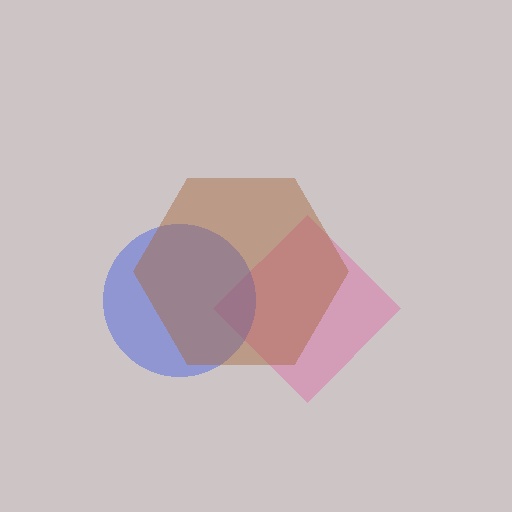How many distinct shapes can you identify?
There are 3 distinct shapes: a pink diamond, a blue circle, a brown hexagon.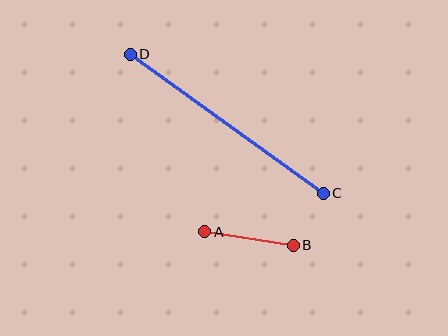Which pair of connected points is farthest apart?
Points C and D are farthest apart.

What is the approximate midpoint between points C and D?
The midpoint is at approximately (227, 124) pixels.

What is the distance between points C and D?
The distance is approximately 238 pixels.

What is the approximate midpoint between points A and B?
The midpoint is at approximately (249, 238) pixels.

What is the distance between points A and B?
The distance is approximately 89 pixels.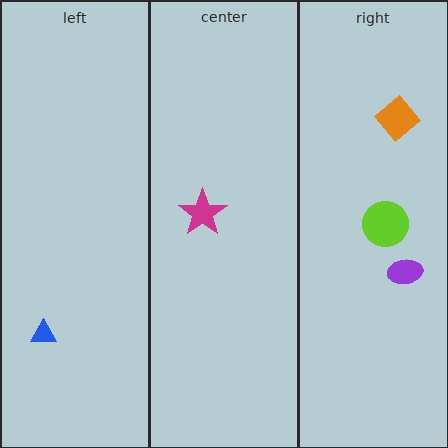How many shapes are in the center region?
1.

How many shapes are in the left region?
1.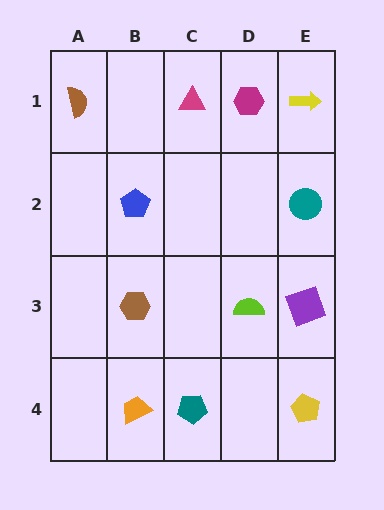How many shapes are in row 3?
3 shapes.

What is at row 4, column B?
An orange trapezoid.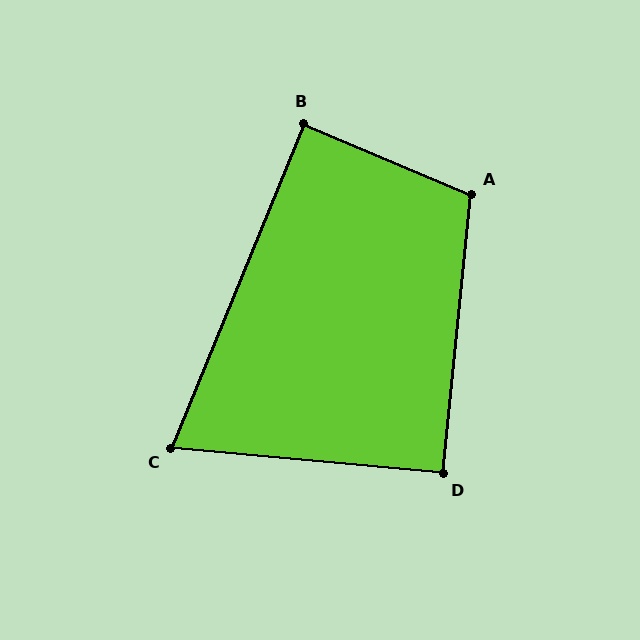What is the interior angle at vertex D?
Approximately 91 degrees (approximately right).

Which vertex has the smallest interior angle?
C, at approximately 73 degrees.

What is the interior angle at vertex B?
Approximately 89 degrees (approximately right).